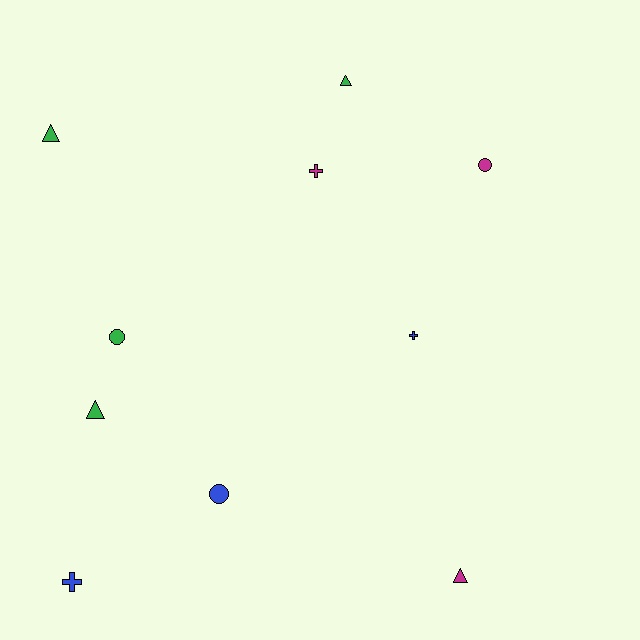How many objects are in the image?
There are 10 objects.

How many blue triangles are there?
There are no blue triangles.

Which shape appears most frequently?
Triangle, with 4 objects.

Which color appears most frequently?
Green, with 4 objects.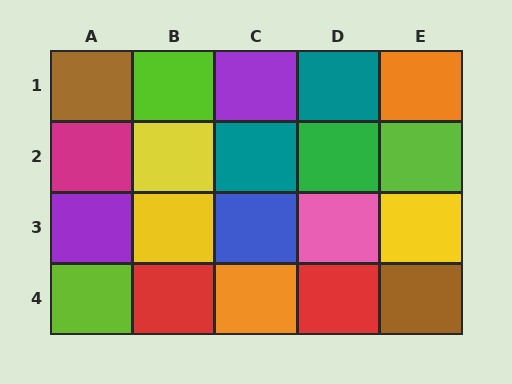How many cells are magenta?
1 cell is magenta.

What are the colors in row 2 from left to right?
Magenta, yellow, teal, green, lime.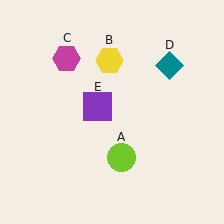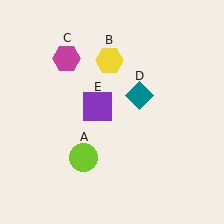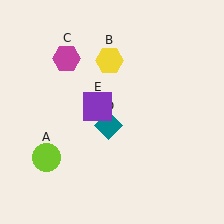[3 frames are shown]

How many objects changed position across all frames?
2 objects changed position: lime circle (object A), teal diamond (object D).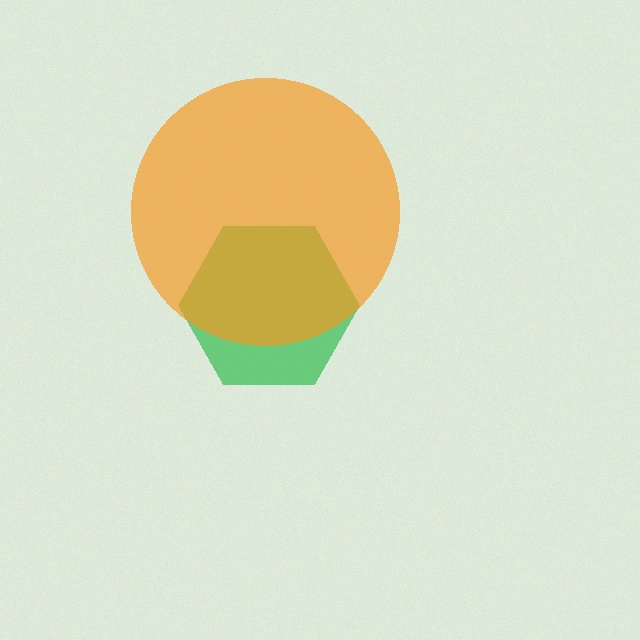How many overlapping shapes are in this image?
There are 2 overlapping shapes in the image.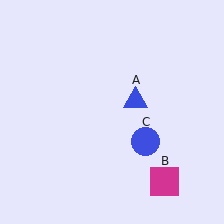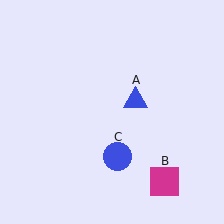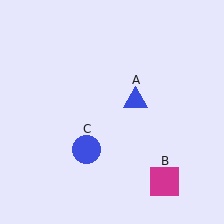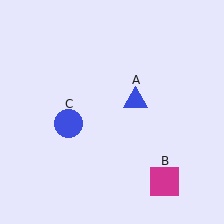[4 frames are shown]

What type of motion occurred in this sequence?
The blue circle (object C) rotated clockwise around the center of the scene.